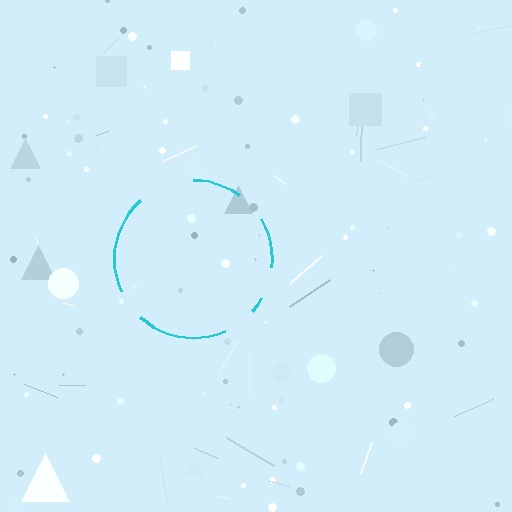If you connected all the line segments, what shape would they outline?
They would outline a circle.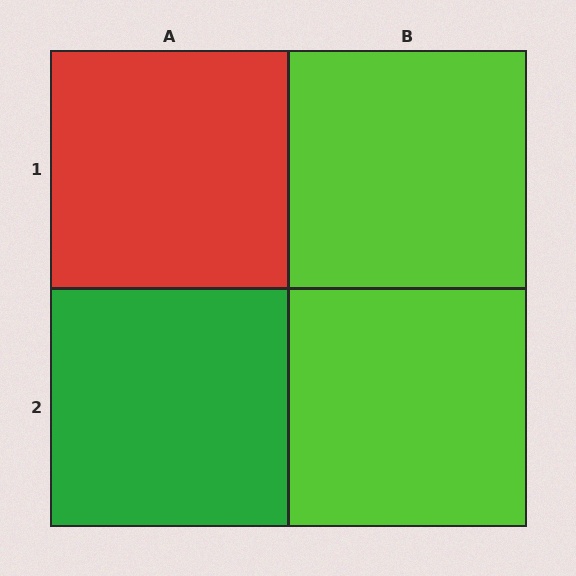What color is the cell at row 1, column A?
Red.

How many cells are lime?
2 cells are lime.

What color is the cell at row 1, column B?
Lime.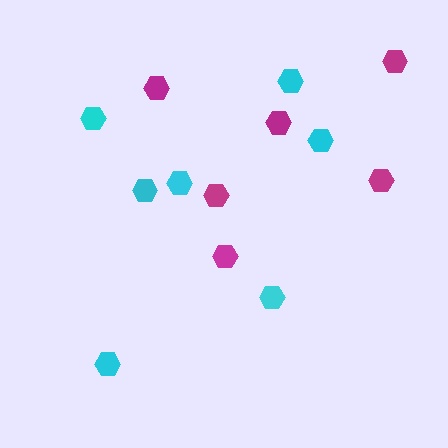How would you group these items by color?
There are 2 groups: one group of cyan hexagons (7) and one group of magenta hexagons (6).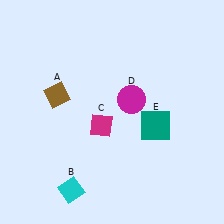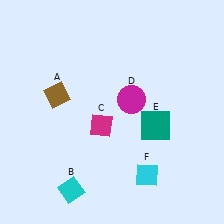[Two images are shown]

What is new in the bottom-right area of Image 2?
A cyan diamond (F) was added in the bottom-right area of Image 2.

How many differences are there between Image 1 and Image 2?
There is 1 difference between the two images.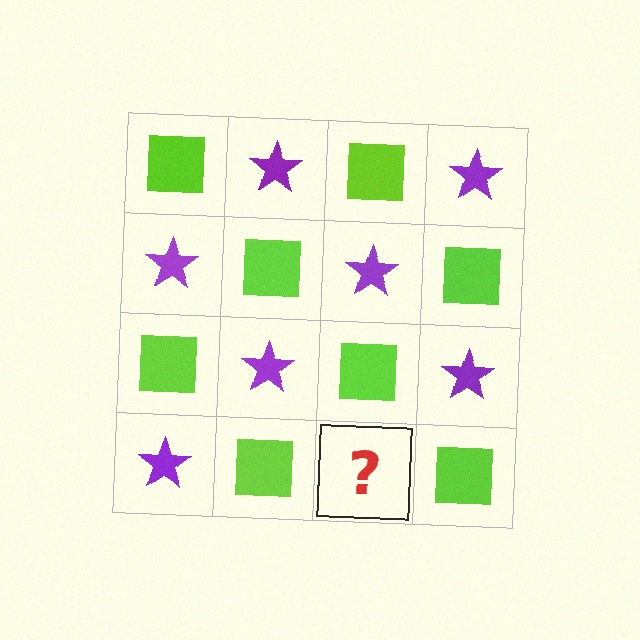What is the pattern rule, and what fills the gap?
The rule is that it alternates lime square and purple star in a checkerboard pattern. The gap should be filled with a purple star.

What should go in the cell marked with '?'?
The missing cell should contain a purple star.